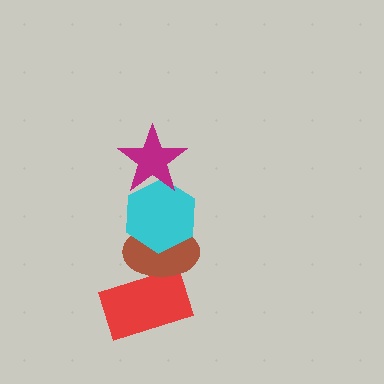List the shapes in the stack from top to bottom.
From top to bottom: the magenta star, the cyan hexagon, the brown ellipse, the red rectangle.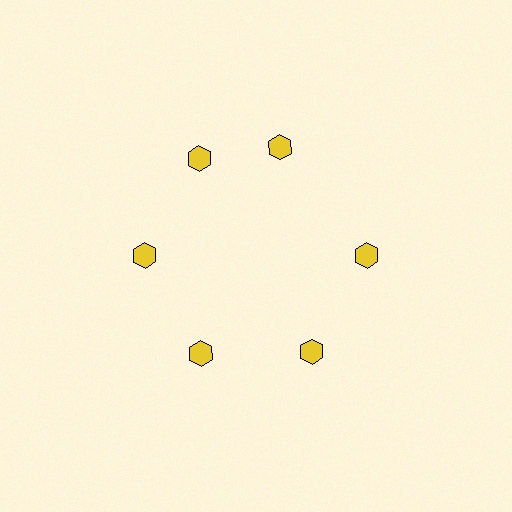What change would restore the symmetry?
The symmetry would be restored by rotating it back into even spacing with its neighbors so that all 6 hexagons sit at equal angles and equal distance from the center.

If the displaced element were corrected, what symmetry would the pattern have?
It would have 6-fold rotational symmetry — the pattern would map onto itself every 60 degrees.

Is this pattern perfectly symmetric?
No. The 6 yellow hexagons are arranged in a ring, but one element near the 1 o'clock position is rotated out of alignment along the ring, breaking the 6-fold rotational symmetry.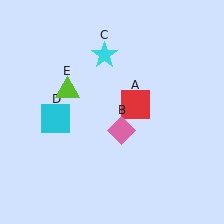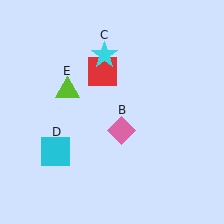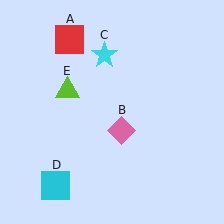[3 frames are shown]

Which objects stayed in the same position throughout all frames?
Pink diamond (object B) and cyan star (object C) and lime triangle (object E) remained stationary.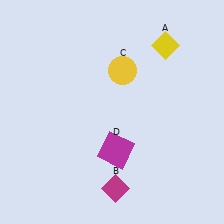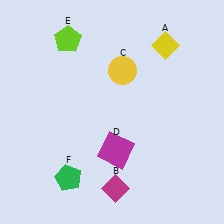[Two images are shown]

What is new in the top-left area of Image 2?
A lime pentagon (E) was added in the top-left area of Image 2.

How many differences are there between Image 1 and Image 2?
There are 2 differences between the two images.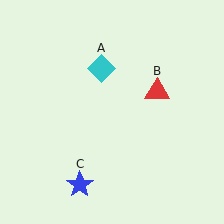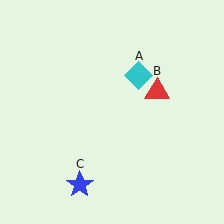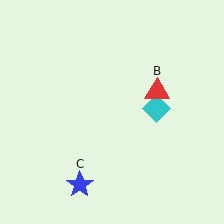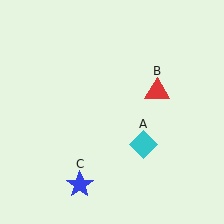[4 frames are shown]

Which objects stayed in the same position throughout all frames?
Red triangle (object B) and blue star (object C) remained stationary.